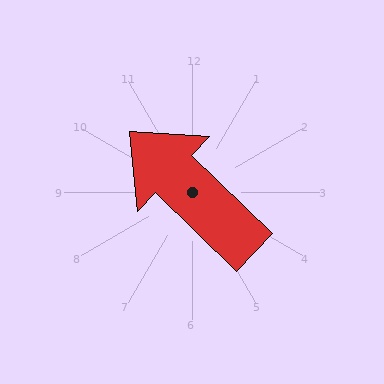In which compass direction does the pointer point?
Northwest.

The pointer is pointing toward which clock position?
Roughly 10 o'clock.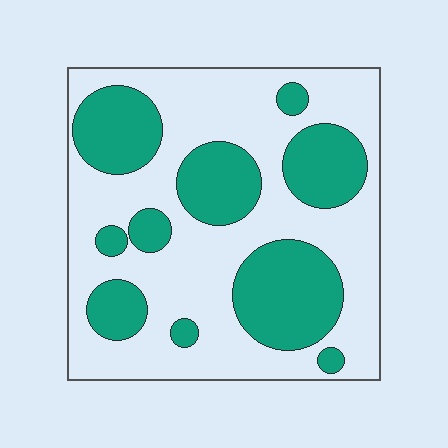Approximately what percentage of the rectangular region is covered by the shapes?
Approximately 35%.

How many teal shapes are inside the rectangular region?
10.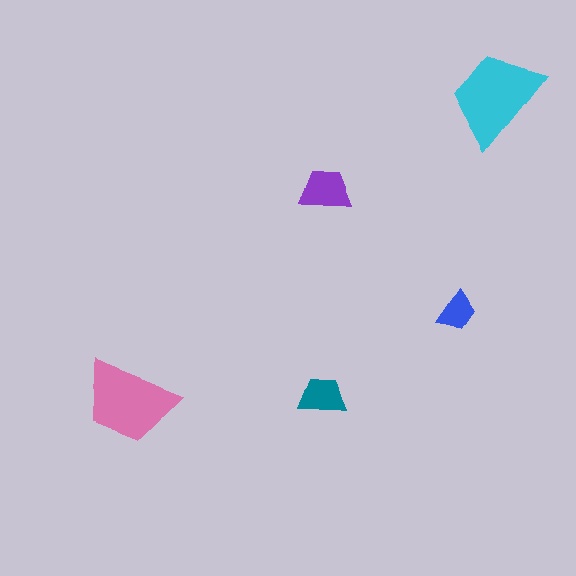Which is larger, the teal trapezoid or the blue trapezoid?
The teal one.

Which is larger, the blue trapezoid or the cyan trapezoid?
The cyan one.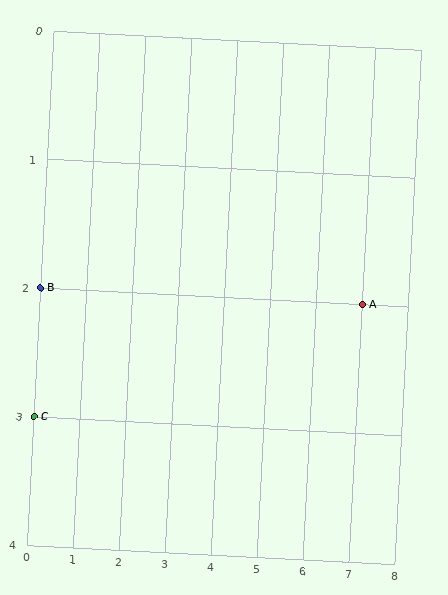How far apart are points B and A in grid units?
Points B and A are 7 columns apart.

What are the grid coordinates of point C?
Point C is at grid coordinates (0, 3).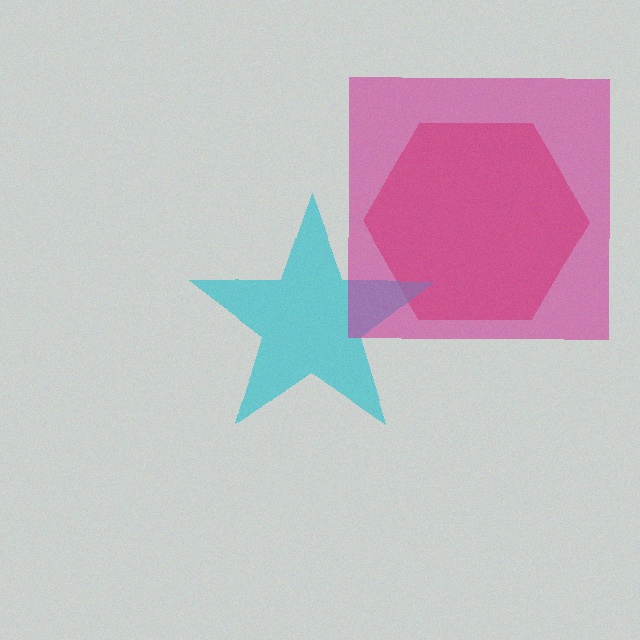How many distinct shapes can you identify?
There are 3 distinct shapes: a red hexagon, a cyan star, a magenta square.